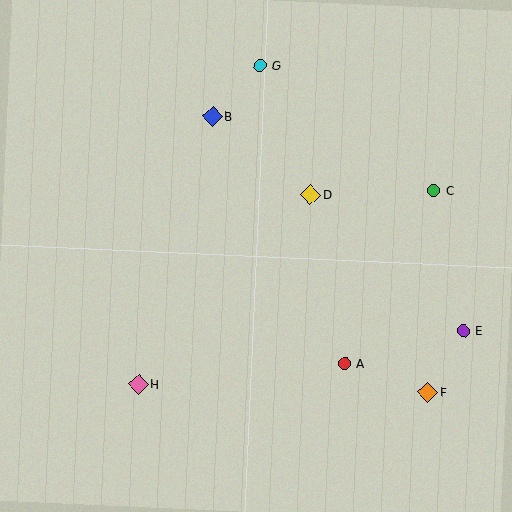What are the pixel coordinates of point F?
Point F is at (428, 392).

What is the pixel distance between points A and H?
The distance between A and H is 207 pixels.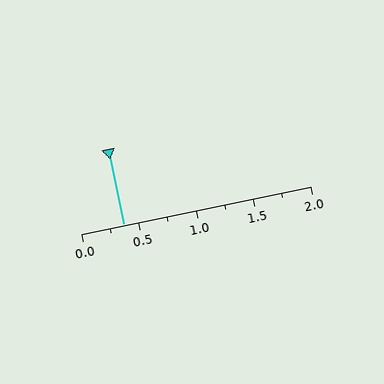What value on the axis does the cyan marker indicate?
The marker indicates approximately 0.38.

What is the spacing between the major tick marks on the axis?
The major ticks are spaced 0.5 apart.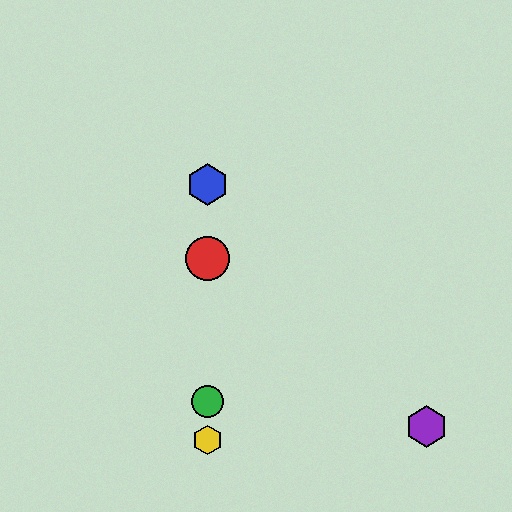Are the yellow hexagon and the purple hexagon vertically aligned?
No, the yellow hexagon is at x≈208 and the purple hexagon is at x≈426.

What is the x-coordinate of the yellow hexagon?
The yellow hexagon is at x≈208.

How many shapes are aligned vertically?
4 shapes (the red circle, the blue hexagon, the green circle, the yellow hexagon) are aligned vertically.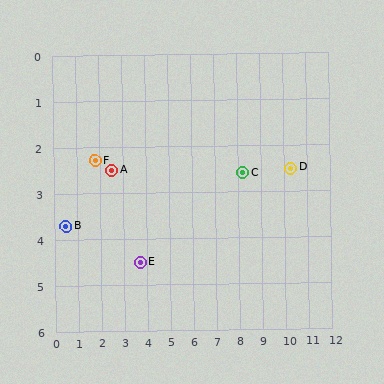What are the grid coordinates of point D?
Point D is at approximately (10.3, 2.5).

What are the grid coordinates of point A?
Point A is at approximately (2.5, 2.5).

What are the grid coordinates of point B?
Point B is at approximately (0.5, 3.7).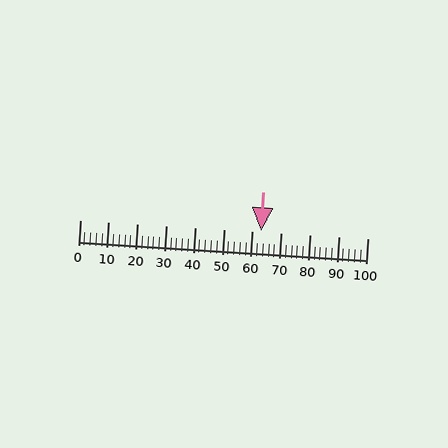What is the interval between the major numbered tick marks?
The major tick marks are spaced 10 units apart.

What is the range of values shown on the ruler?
The ruler shows values from 0 to 100.